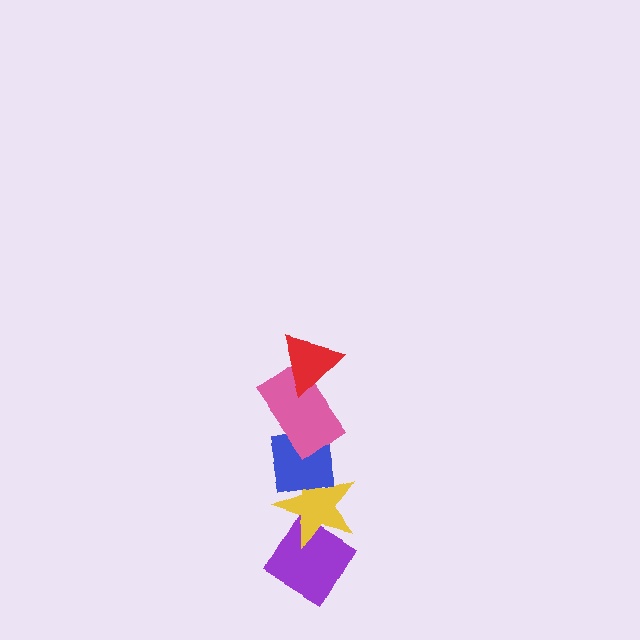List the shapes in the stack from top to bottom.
From top to bottom: the red triangle, the pink rectangle, the blue square, the yellow star, the purple diamond.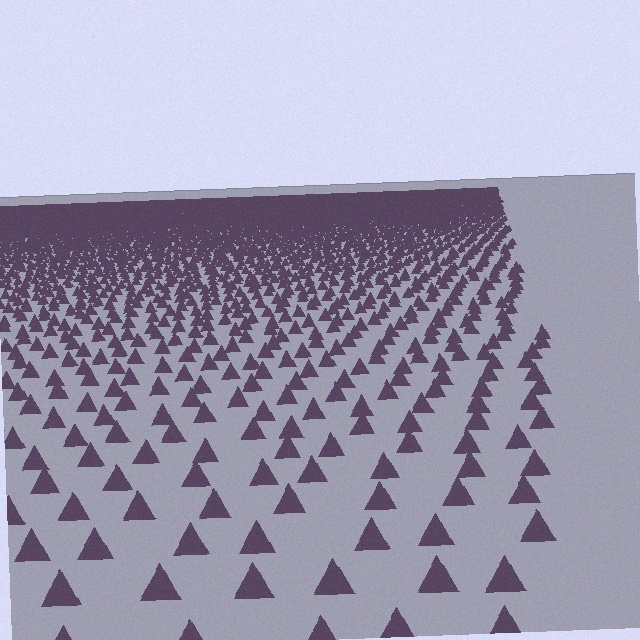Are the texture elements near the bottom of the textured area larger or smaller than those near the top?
Larger. Near the bottom, elements are closer to the viewer and appear at a bigger on-screen size.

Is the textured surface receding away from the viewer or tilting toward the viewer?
The surface is receding away from the viewer. Texture elements get smaller and denser toward the top.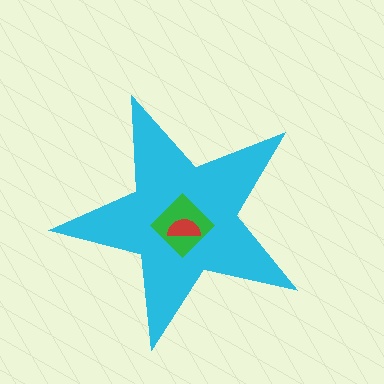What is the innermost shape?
The red semicircle.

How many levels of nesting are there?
3.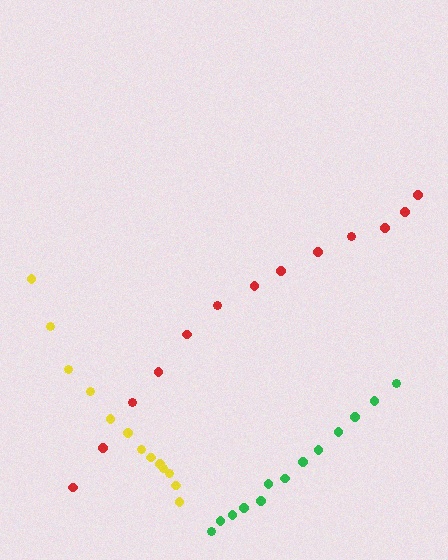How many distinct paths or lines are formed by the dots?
There are 3 distinct paths.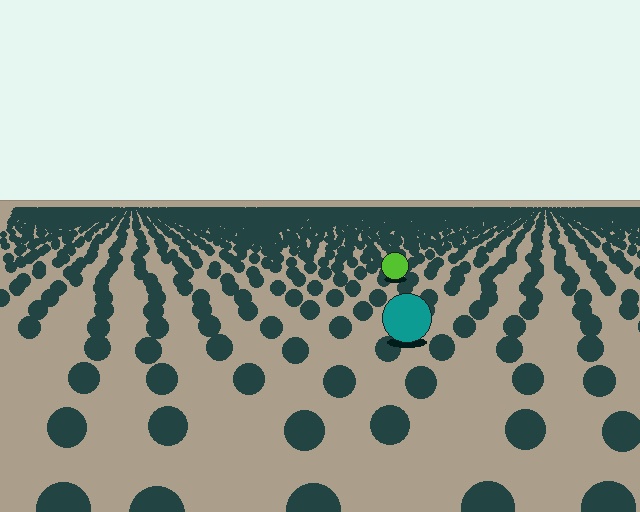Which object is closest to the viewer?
The teal circle is closest. The texture marks near it are larger and more spread out.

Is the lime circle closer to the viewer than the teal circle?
No. The teal circle is closer — you can tell from the texture gradient: the ground texture is coarser near it.